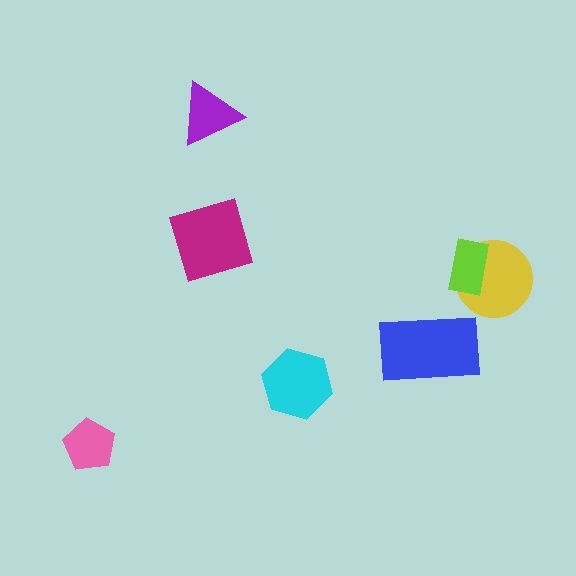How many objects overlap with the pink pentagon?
0 objects overlap with the pink pentagon.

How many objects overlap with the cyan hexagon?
0 objects overlap with the cyan hexagon.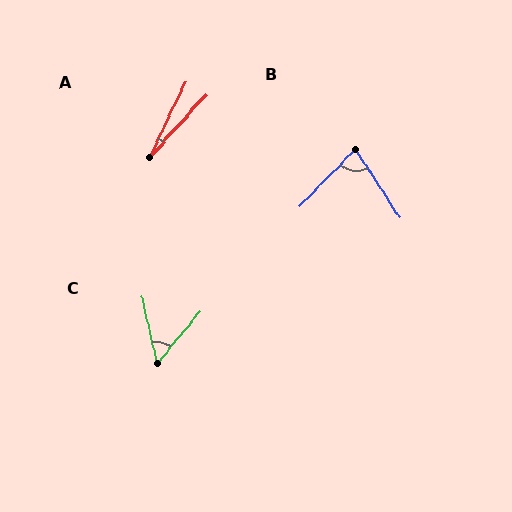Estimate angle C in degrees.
Approximately 53 degrees.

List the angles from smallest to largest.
A (17°), C (53°), B (77°).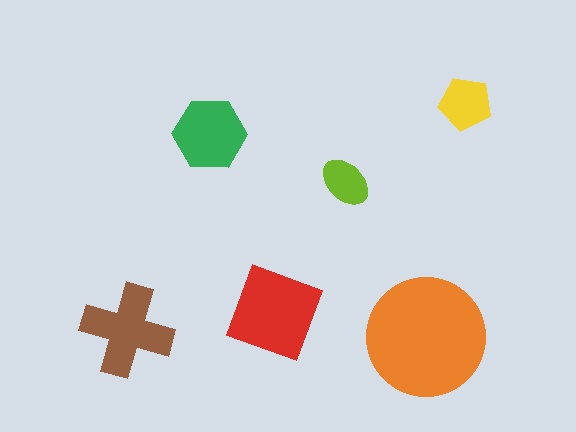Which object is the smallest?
The lime ellipse.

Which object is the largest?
The orange circle.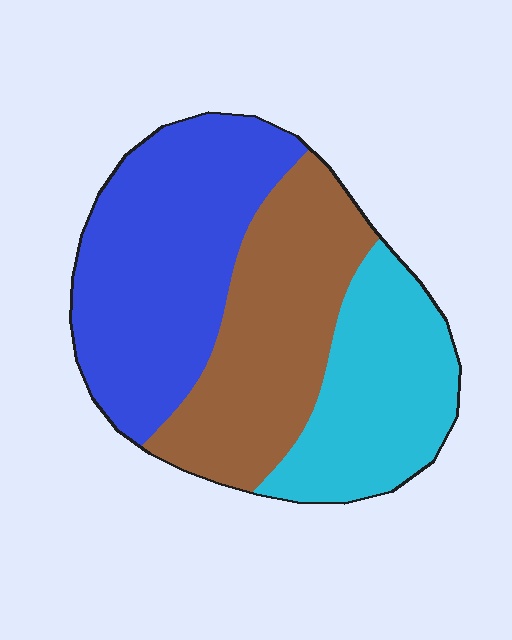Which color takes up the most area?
Blue, at roughly 40%.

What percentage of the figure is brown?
Brown takes up between a quarter and a half of the figure.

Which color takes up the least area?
Cyan, at roughly 25%.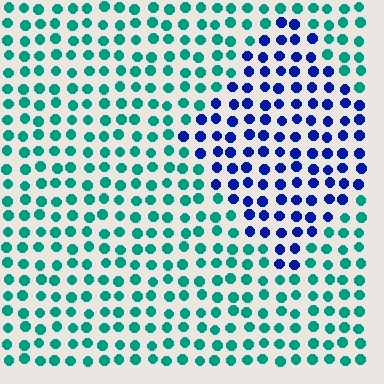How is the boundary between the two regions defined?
The boundary is defined purely by a slight shift in hue (about 61 degrees). Spacing, size, and orientation are identical on both sides.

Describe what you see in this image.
The image is filled with small teal elements in a uniform arrangement. A diamond-shaped region is visible where the elements are tinted to a slightly different hue, forming a subtle color boundary.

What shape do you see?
I see a diamond.